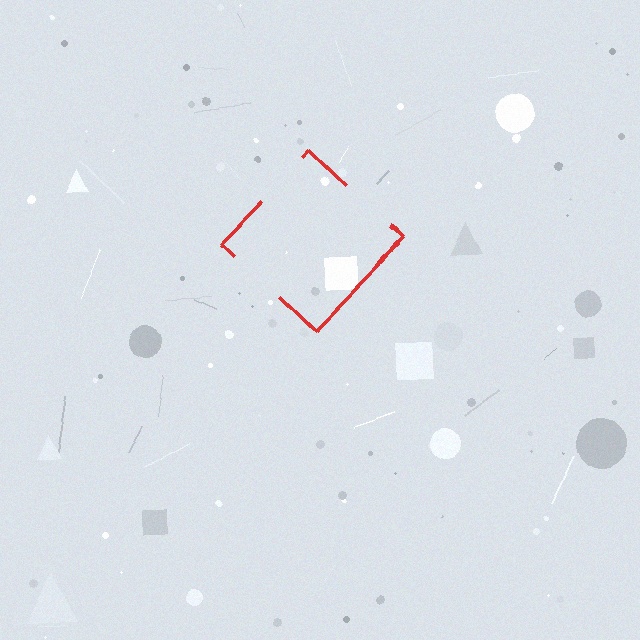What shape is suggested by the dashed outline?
The dashed outline suggests a diamond.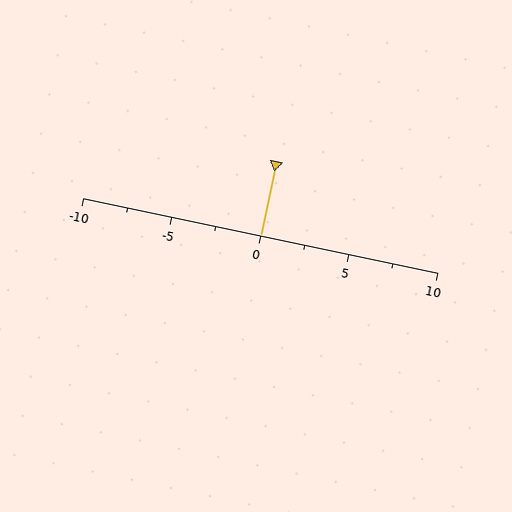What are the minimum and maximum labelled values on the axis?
The axis runs from -10 to 10.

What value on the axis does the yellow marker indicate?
The marker indicates approximately 0.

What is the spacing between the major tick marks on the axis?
The major ticks are spaced 5 apart.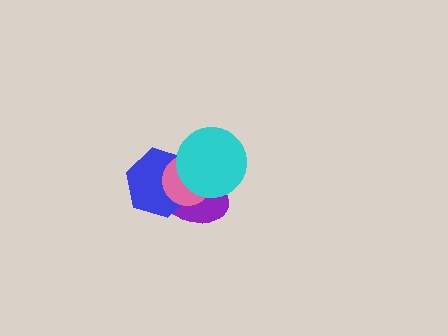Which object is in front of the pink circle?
The cyan circle is in front of the pink circle.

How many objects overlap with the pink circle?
3 objects overlap with the pink circle.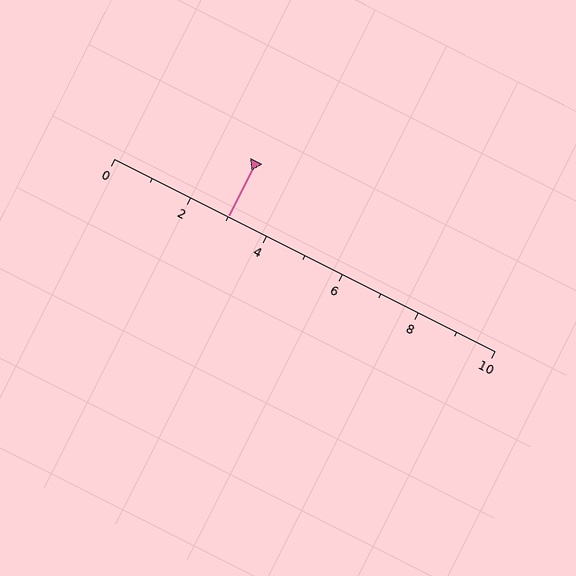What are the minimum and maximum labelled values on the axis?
The axis runs from 0 to 10.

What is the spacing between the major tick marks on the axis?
The major ticks are spaced 2 apart.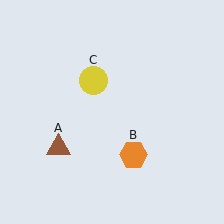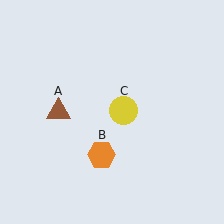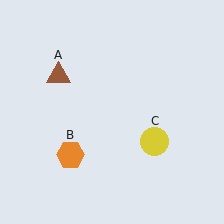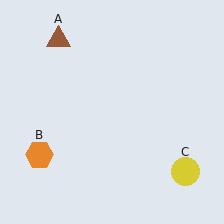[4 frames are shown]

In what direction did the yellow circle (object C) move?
The yellow circle (object C) moved down and to the right.